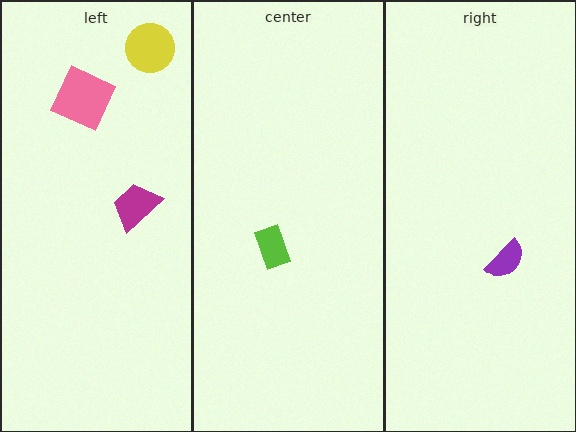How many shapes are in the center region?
1.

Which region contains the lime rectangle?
The center region.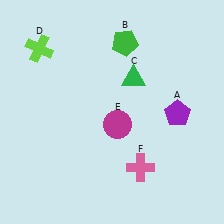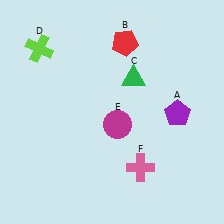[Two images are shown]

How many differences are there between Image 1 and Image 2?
There is 1 difference between the two images.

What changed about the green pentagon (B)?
In Image 1, B is green. In Image 2, it changed to red.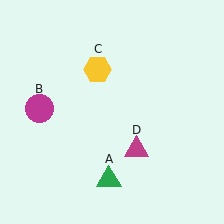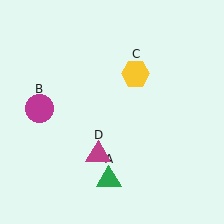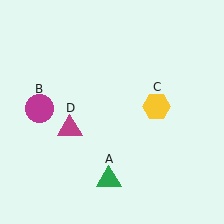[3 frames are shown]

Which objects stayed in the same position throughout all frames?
Green triangle (object A) and magenta circle (object B) remained stationary.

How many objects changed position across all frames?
2 objects changed position: yellow hexagon (object C), magenta triangle (object D).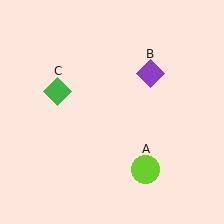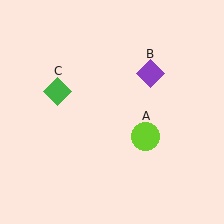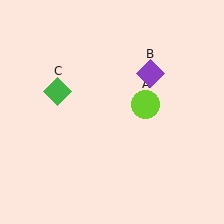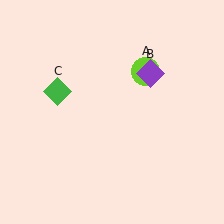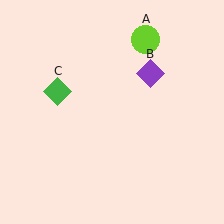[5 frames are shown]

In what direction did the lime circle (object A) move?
The lime circle (object A) moved up.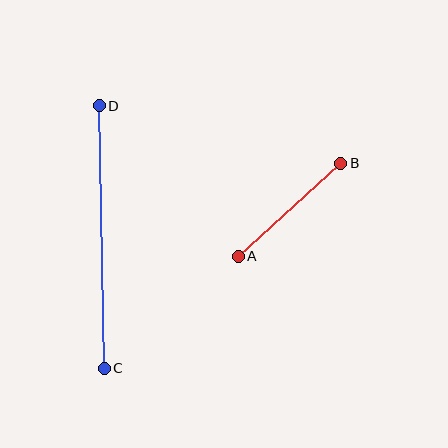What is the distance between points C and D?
The distance is approximately 262 pixels.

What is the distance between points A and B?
The distance is approximately 138 pixels.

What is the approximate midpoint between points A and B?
The midpoint is at approximately (290, 210) pixels.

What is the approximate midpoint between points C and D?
The midpoint is at approximately (102, 237) pixels.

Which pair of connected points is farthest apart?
Points C and D are farthest apart.